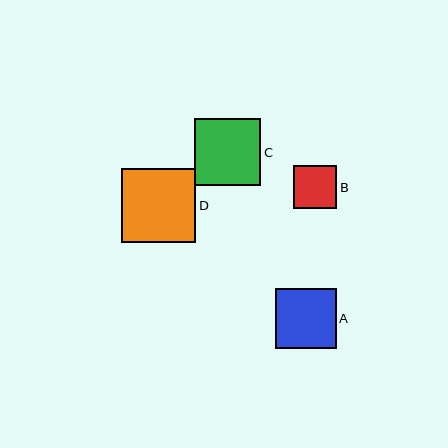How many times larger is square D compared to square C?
Square D is approximately 1.1 times the size of square C.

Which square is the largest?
Square D is the largest with a size of approximately 74 pixels.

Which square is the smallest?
Square B is the smallest with a size of approximately 43 pixels.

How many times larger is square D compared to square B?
Square D is approximately 1.7 times the size of square B.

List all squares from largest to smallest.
From largest to smallest: D, C, A, B.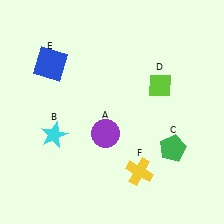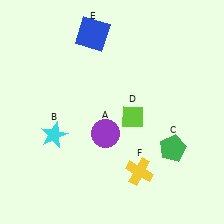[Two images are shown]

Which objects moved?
The objects that moved are: the lime diamond (D), the blue square (E).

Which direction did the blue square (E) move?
The blue square (E) moved right.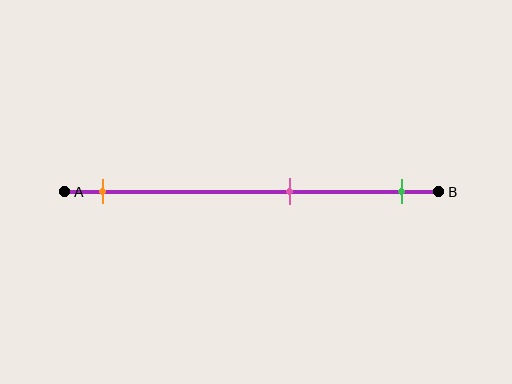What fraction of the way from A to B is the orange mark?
The orange mark is approximately 10% (0.1) of the way from A to B.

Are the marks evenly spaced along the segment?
No, the marks are not evenly spaced.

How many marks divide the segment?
There are 3 marks dividing the segment.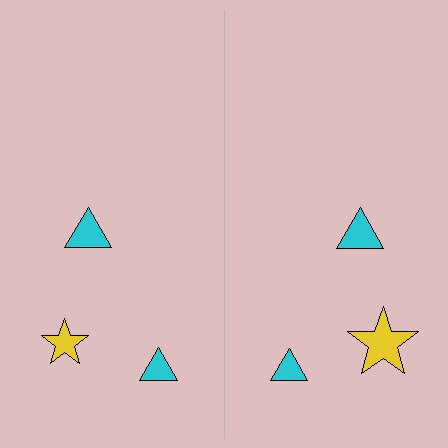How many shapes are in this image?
There are 6 shapes in this image.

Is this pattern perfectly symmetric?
No, the pattern is not perfectly symmetric. The yellow star on the right side has a different size than its mirror counterpart.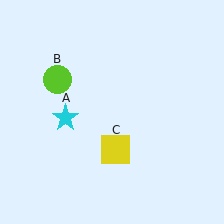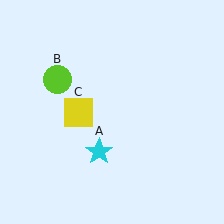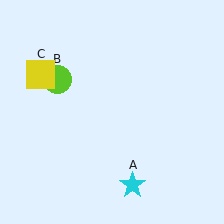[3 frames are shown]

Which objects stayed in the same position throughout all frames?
Lime circle (object B) remained stationary.